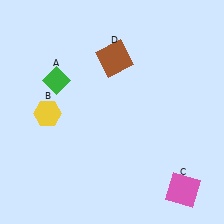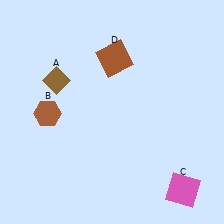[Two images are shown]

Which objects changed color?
A changed from green to brown. B changed from yellow to brown.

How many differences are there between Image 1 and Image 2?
There are 2 differences between the two images.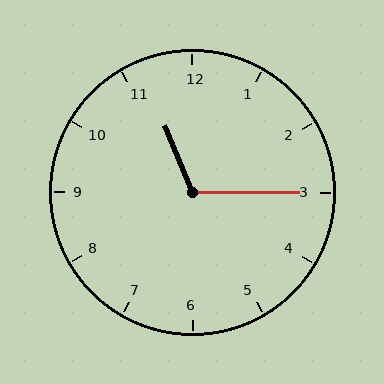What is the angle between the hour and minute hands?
Approximately 112 degrees.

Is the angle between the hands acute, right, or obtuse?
It is obtuse.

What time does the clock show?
11:15.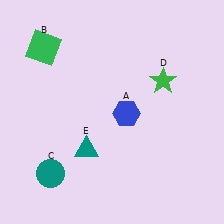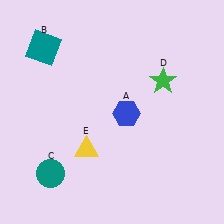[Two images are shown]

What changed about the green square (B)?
In Image 1, B is green. In Image 2, it changed to teal.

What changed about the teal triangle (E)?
In Image 1, E is teal. In Image 2, it changed to yellow.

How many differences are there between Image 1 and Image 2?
There are 2 differences between the two images.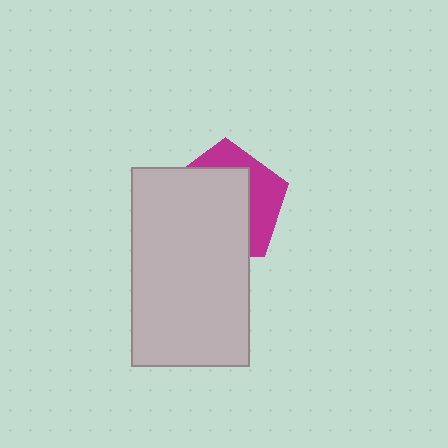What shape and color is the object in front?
The object in front is a light gray rectangle.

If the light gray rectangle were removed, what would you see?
You would see the complete magenta pentagon.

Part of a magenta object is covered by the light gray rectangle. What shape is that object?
It is a pentagon.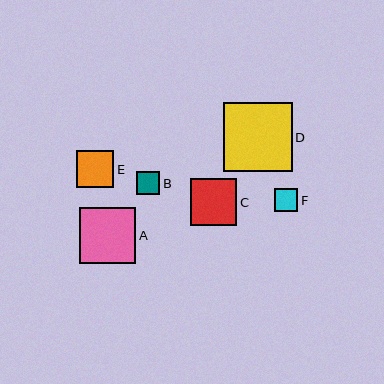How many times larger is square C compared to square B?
Square C is approximately 2.0 times the size of square B.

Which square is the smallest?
Square B is the smallest with a size of approximately 23 pixels.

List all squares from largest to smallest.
From largest to smallest: D, A, C, E, F, B.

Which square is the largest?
Square D is the largest with a size of approximately 69 pixels.